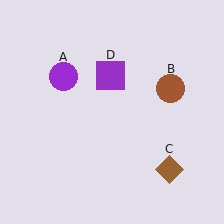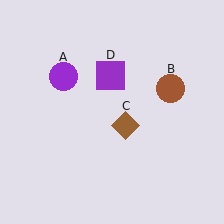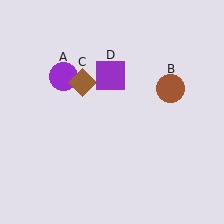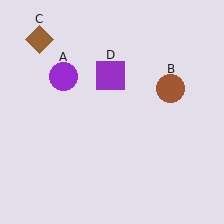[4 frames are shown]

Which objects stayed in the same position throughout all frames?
Purple circle (object A) and brown circle (object B) and purple square (object D) remained stationary.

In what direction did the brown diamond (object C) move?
The brown diamond (object C) moved up and to the left.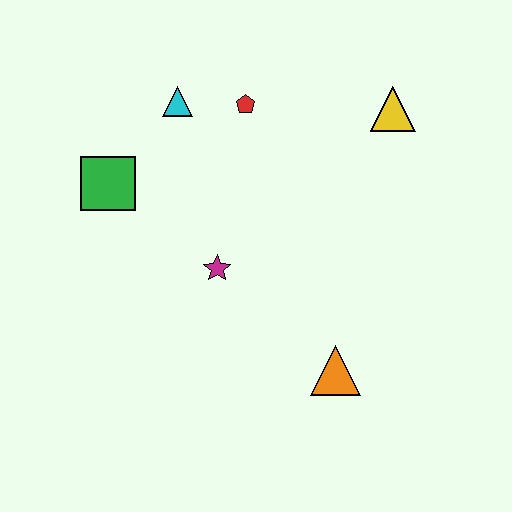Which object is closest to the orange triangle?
The magenta star is closest to the orange triangle.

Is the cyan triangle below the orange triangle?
No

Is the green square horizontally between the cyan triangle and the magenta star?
No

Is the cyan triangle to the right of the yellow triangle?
No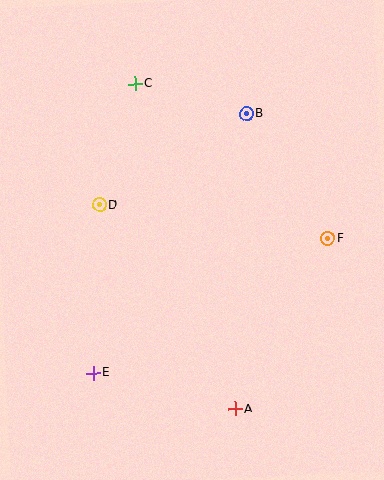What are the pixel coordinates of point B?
Point B is at (247, 114).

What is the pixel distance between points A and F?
The distance between A and F is 194 pixels.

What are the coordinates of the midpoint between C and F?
The midpoint between C and F is at (231, 161).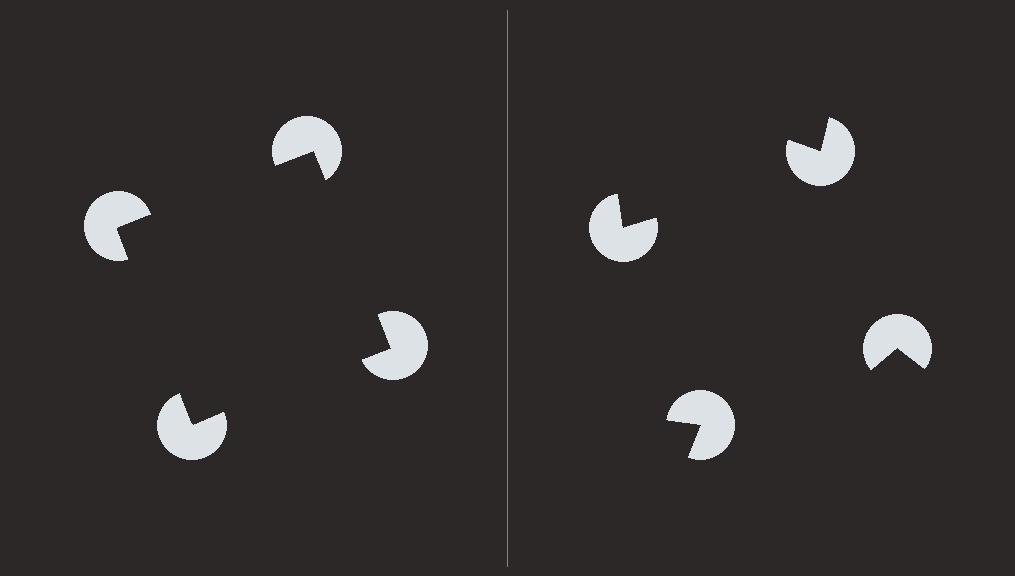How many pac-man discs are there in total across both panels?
8 — 4 on each side.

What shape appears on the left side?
An illusory square.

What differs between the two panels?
The pac-man discs are positioned identically on both sides; only the wedge orientations differ. On the left they align to a square; on the right they are misaligned.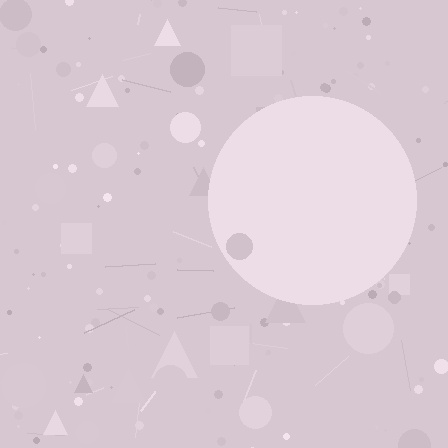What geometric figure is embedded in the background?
A circle is embedded in the background.